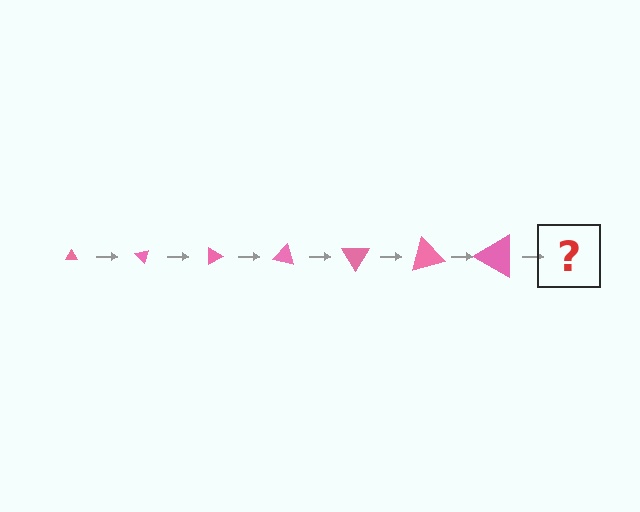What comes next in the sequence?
The next element should be a triangle, larger than the previous one and rotated 315 degrees from the start.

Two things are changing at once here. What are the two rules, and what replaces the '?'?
The two rules are that the triangle grows larger each step and it rotates 45 degrees each step. The '?' should be a triangle, larger than the previous one and rotated 315 degrees from the start.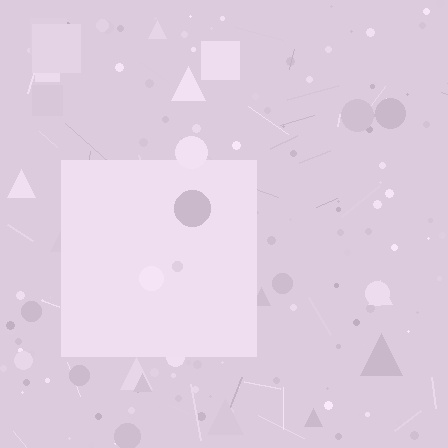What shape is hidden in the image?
A square is hidden in the image.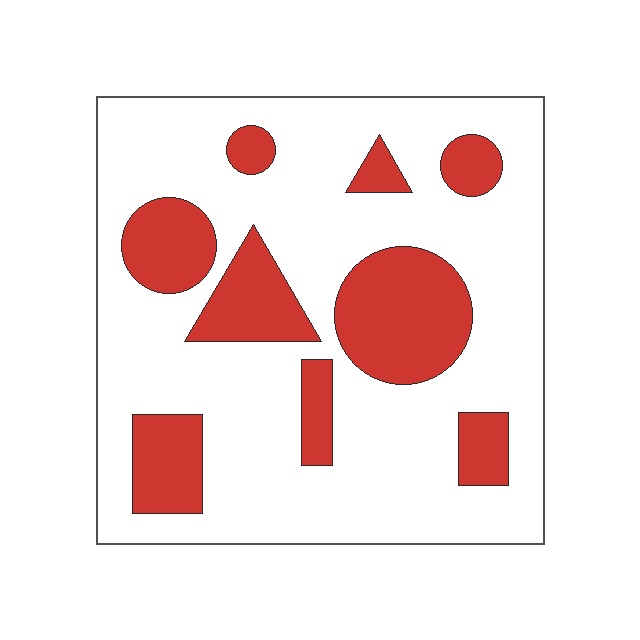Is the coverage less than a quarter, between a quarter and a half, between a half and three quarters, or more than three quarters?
Between a quarter and a half.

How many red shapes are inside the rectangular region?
9.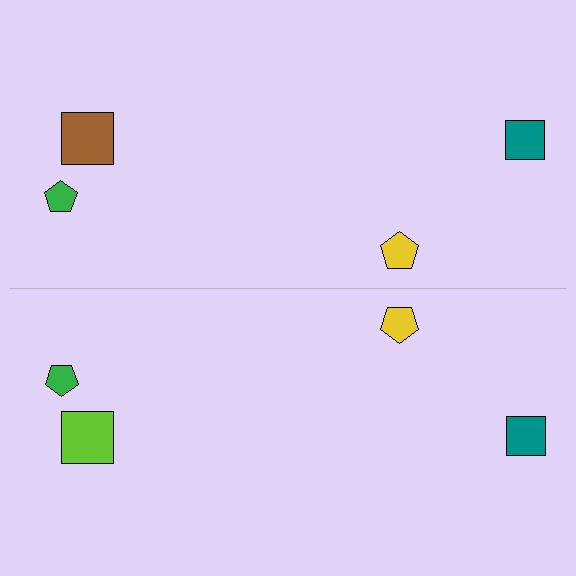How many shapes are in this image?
There are 8 shapes in this image.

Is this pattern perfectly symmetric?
No, the pattern is not perfectly symmetric. The lime square on the bottom side breaks the symmetry — its mirror counterpart is brown.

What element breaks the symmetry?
The lime square on the bottom side breaks the symmetry — its mirror counterpart is brown.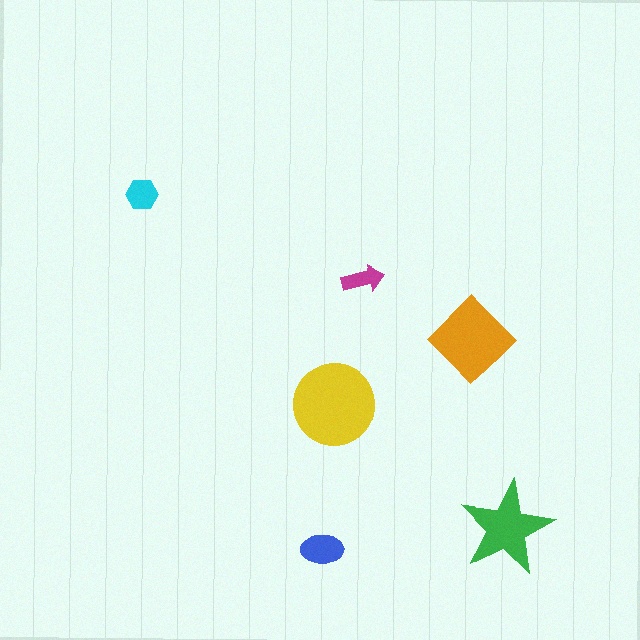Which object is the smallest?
The magenta arrow.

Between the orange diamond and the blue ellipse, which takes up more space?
The orange diamond.